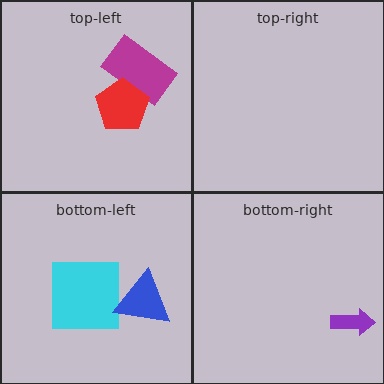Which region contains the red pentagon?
The top-left region.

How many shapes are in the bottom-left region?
2.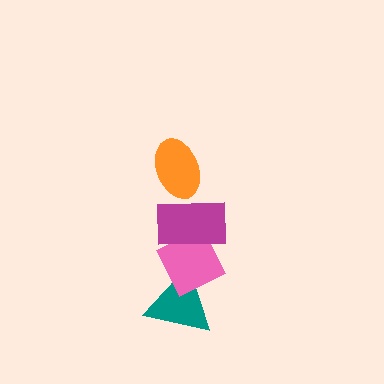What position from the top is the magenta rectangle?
The magenta rectangle is 2nd from the top.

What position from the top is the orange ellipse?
The orange ellipse is 1st from the top.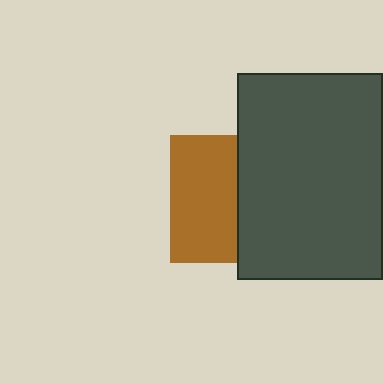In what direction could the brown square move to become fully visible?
The brown square could move left. That would shift it out from behind the dark gray rectangle entirely.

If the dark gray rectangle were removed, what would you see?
You would see the complete brown square.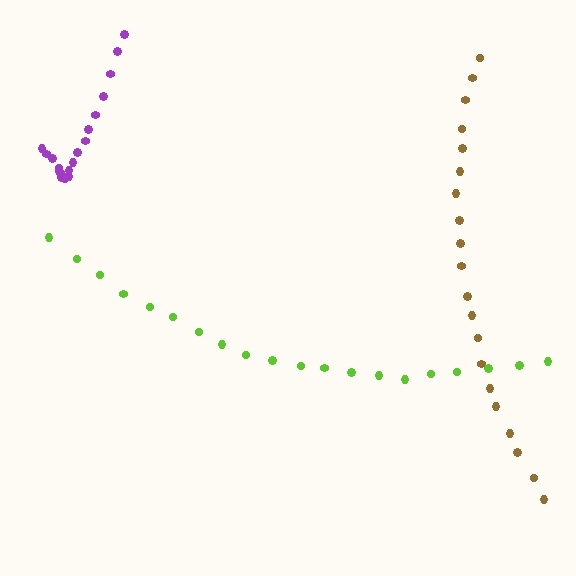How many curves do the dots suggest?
There are 3 distinct paths.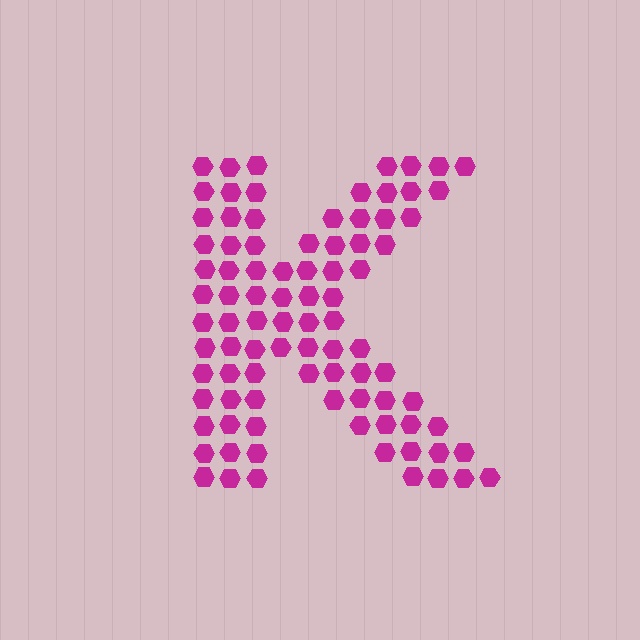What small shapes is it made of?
It is made of small hexagons.